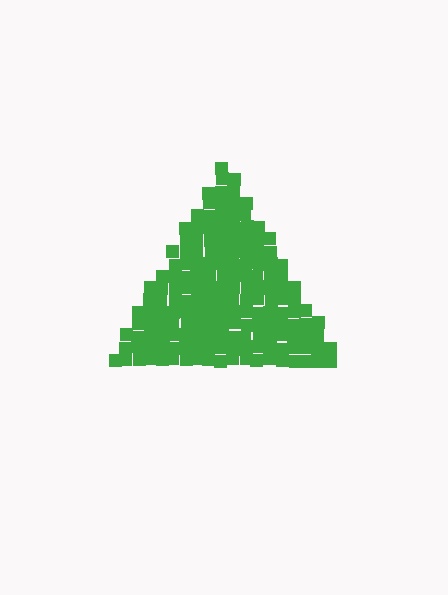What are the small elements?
The small elements are squares.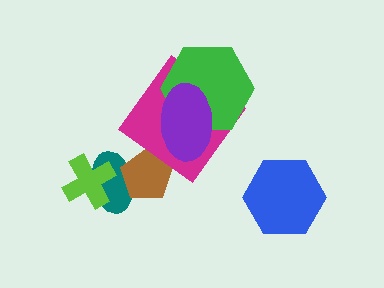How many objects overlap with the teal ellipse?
2 objects overlap with the teal ellipse.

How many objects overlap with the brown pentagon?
1 object overlaps with the brown pentagon.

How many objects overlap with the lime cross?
1 object overlaps with the lime cross.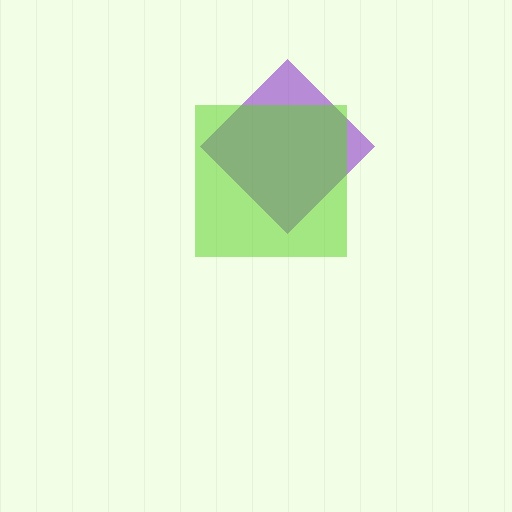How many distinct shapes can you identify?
There are 2 distinct shapes: a purple diamond, a lime square.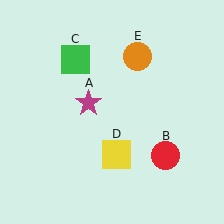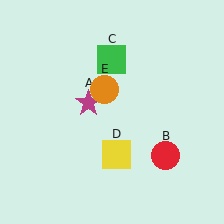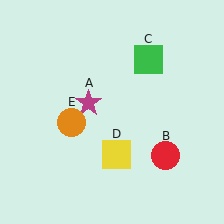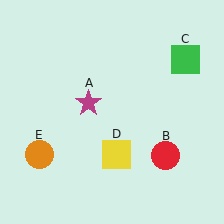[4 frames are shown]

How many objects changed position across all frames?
2 objects changed position: green square (object C), orange circle (object E).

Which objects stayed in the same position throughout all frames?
Magenta star (object A) and red circle (object B) and yellow square (object D) remained stationary.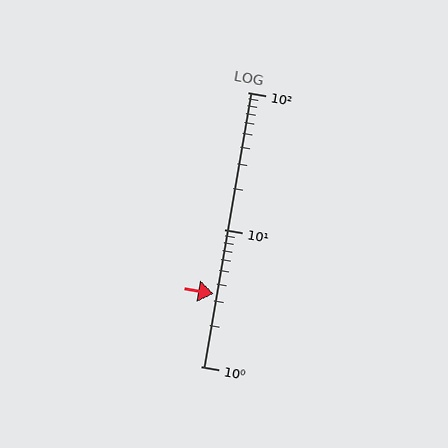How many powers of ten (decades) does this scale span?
The scale spans 2 decades, from 1 to 100.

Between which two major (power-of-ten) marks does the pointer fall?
The pointer is between 1 and 10.